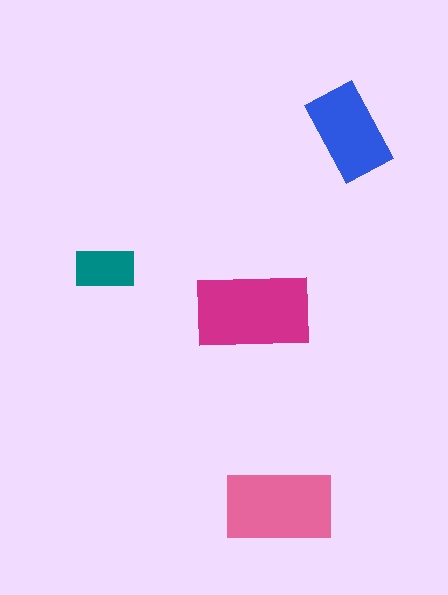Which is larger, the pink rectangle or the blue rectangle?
The pink one.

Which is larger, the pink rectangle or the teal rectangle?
The pink one.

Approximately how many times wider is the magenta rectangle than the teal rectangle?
About 2 times wider.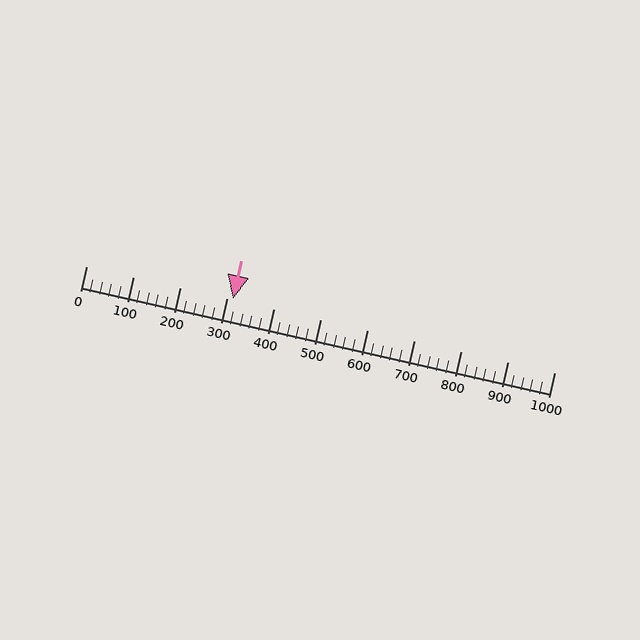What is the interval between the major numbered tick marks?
The major tick marks are spaced 100 units apart.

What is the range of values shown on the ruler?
The ruler shows values from 0 to 1000.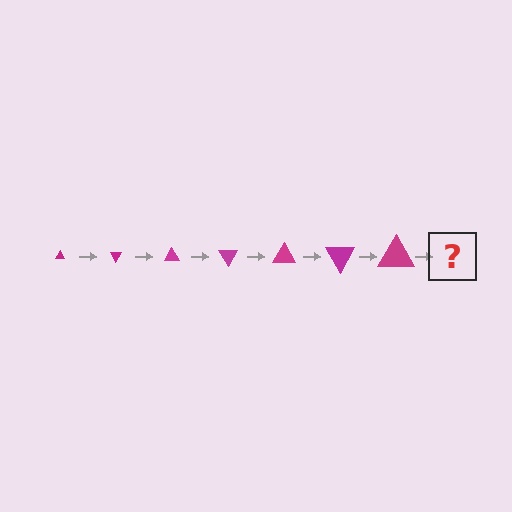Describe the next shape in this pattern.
It should be a triangle, larger than the previous one and rotated 420 degrees from the start.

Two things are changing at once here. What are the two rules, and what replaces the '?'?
The two rules are that the triangle grows larger each step and it rotates 60 degrees each step. The '?' should be a triangle, larger than the previous one and rotated 420 degrees from the start.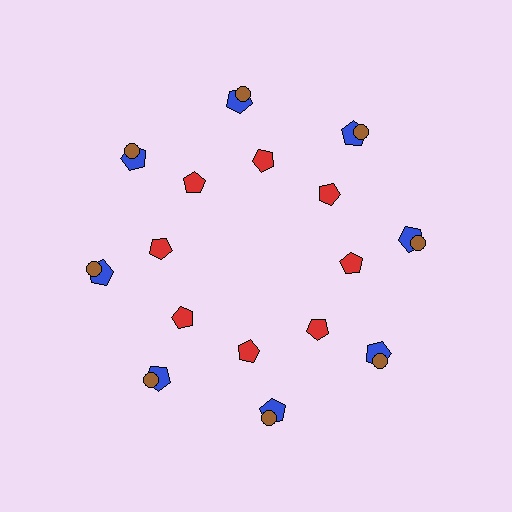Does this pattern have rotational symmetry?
Yes, this pattern has 8-fold rotational symmetry. It looks the same after rotating 45 degrees around the center.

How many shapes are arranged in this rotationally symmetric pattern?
There are 24 shapes, arranged in 8 groups of 3.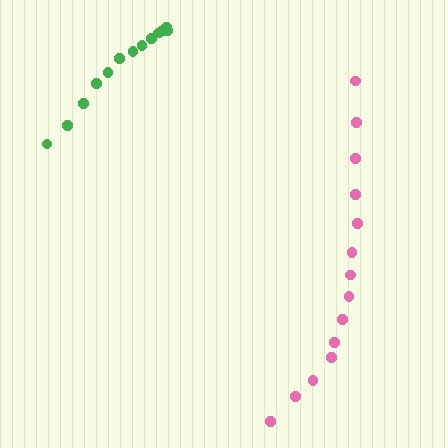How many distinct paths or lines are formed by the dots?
There are 2 distinct paths.